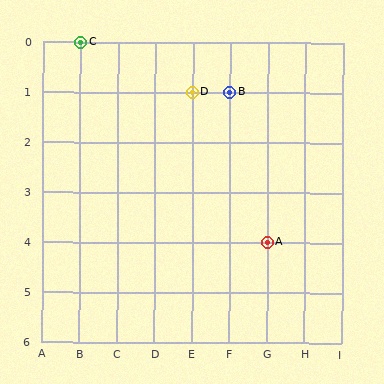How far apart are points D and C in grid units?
Points D and C are 3 columns and 1 row apart (about 3.2 grid units diagonally).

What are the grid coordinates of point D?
Point D is at grid coordinates (E, 1).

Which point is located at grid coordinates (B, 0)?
Point C is at (B, 0).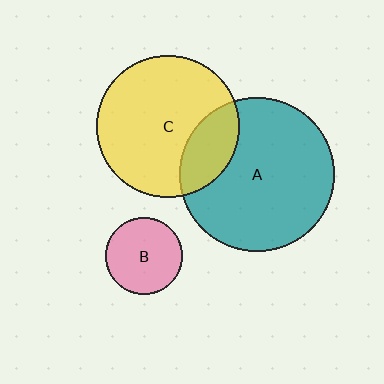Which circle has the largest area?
Circle A (teal).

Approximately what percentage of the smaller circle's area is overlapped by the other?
Approximately 20%.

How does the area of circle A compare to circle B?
Approximately 4.0 times.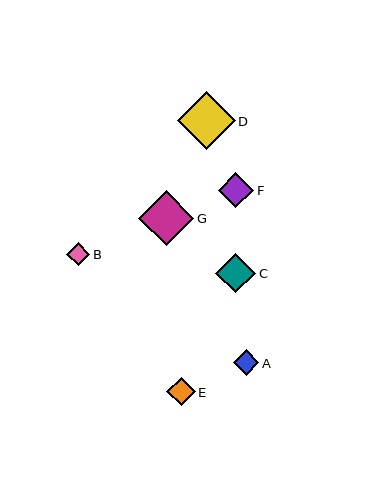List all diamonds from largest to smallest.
From largest to smallest: D, G, C, F, E, A, B.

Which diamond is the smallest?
Diamond B is the smallest with a size of approximately 23 pixels.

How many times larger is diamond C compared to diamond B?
Diamond C is approximately 1.7 times the size of diamond B.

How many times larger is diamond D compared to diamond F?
Diamond D is approximately 1.6 times the size of diamond F.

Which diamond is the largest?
Diamond D is the largest with a size of approximately 58 pixels.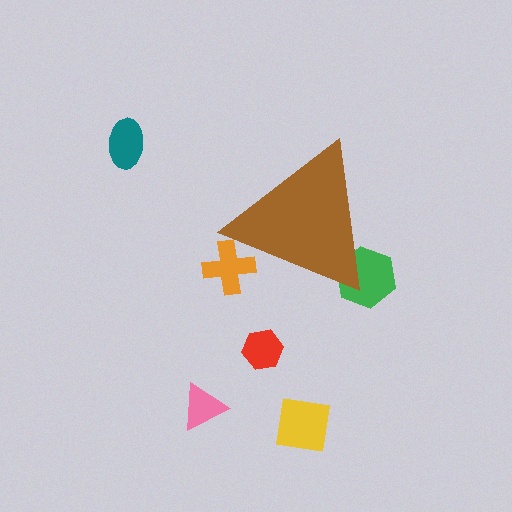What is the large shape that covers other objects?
A brown triangle.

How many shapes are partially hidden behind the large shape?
2 shapes are partially hidden.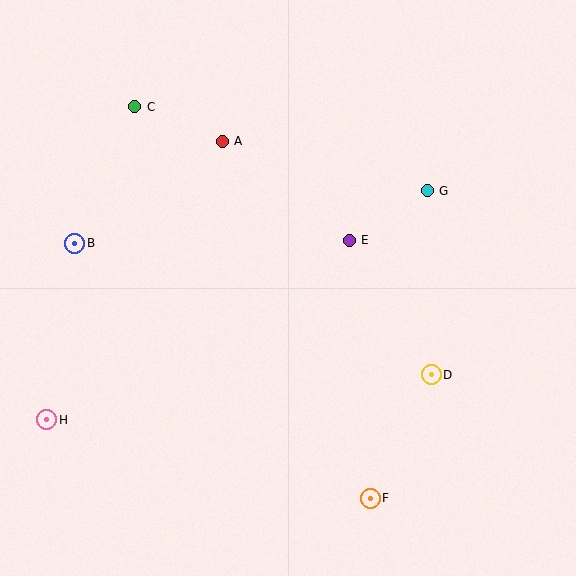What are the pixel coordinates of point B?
Point B is at (75, 243).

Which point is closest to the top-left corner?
Point C is closest to the top-left corner.